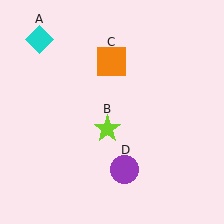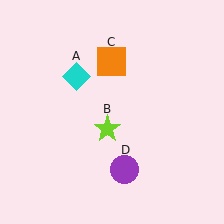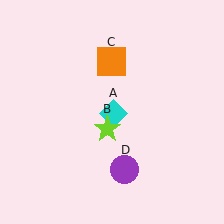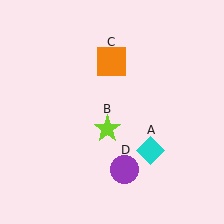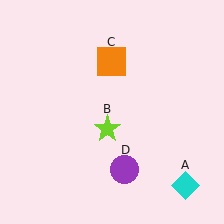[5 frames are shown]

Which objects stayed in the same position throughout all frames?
Lime star (object B) and orange square (object C) and purple circle (object D) remained stationary.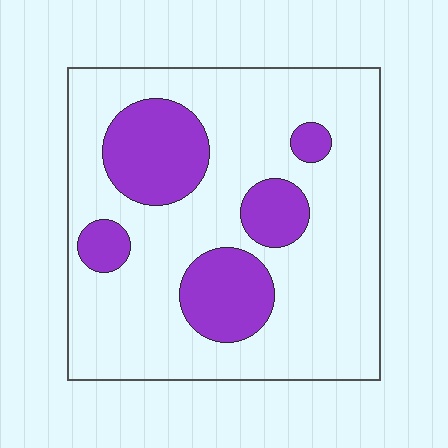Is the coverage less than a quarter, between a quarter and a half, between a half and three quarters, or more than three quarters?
Less than a quarter.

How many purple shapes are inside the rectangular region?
5.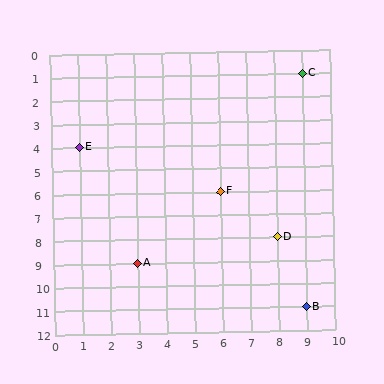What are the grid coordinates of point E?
Point E is at grid coordinates (1, 4).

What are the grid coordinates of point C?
Point C is at grid coordinates (9, 1).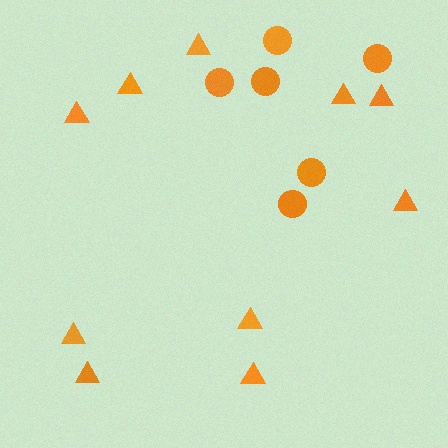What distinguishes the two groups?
There are 2 groups: one group of circles (6) and one group of triangles (10).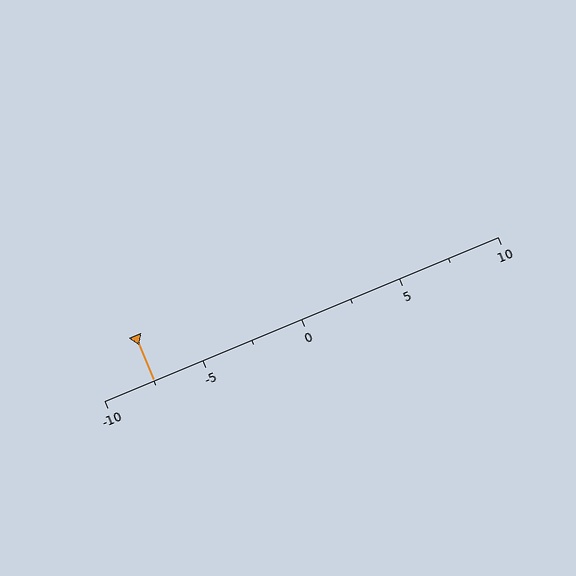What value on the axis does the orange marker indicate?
The marker indicates approximately -7.5.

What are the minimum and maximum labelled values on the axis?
The axis runs from -10 to 10.